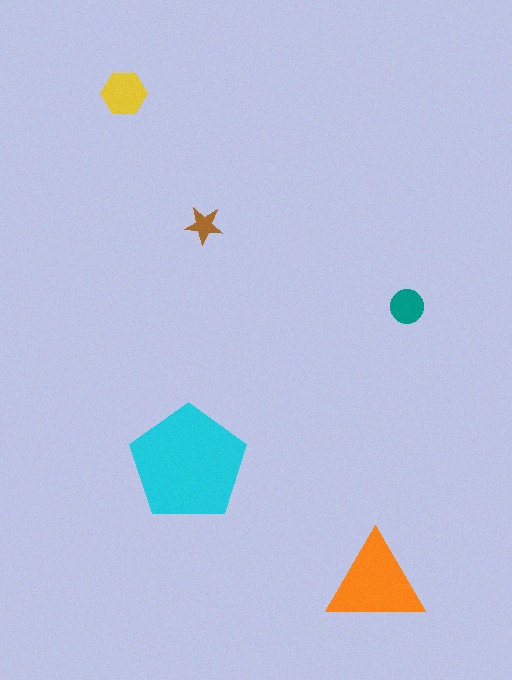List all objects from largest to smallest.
The cyan pentagon, the orange triangle, the yellow hexagon, the teal circle, the brown star.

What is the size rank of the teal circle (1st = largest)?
4th.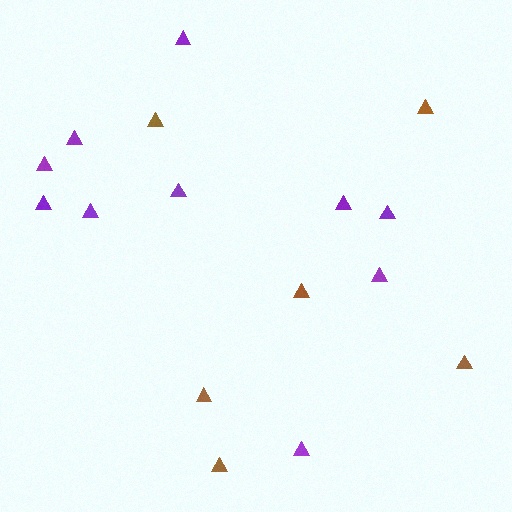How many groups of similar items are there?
There are 2 groups: one group of brown triangles (6) and one group of purple triangles (10).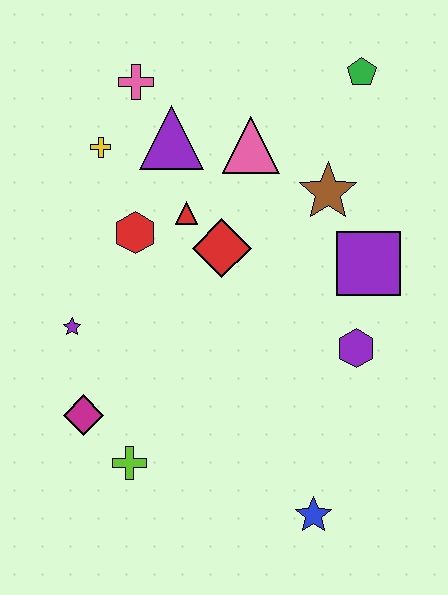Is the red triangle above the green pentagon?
No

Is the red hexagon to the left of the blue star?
Yes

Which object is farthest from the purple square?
The magenta diamond is farthest from the purple square.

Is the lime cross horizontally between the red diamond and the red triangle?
No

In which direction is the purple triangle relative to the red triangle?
The purple triangle is above the red triangle.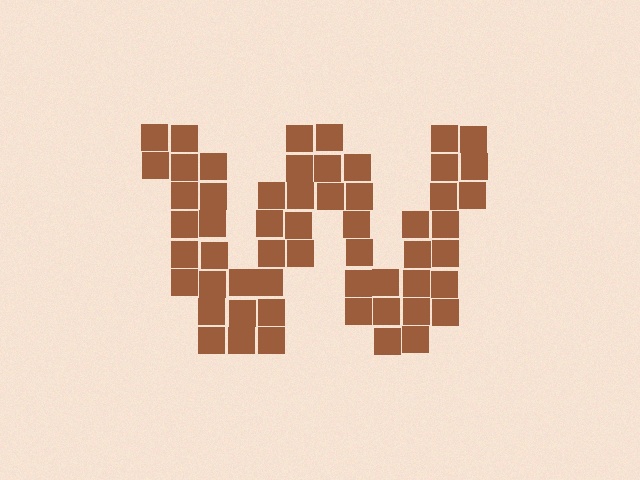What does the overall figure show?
The overall figure shows the letter W.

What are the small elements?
The small elements are squares.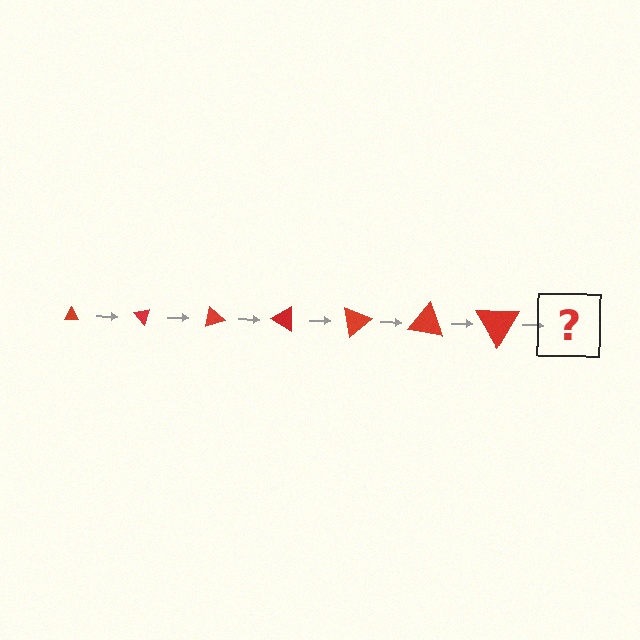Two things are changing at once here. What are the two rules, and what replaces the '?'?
The two rules are that the triangle grows larger each step and it rotates 50 degrees each step. The '?' should be a triangle, larger than the previous one and rotated 350 degrees from the start.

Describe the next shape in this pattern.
It should be a triangle, larger than the previous one and rotated 350 degrees from the start.